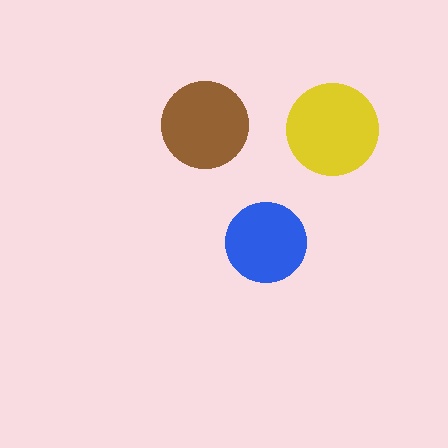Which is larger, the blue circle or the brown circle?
The brown one.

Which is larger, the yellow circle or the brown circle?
The yellow one.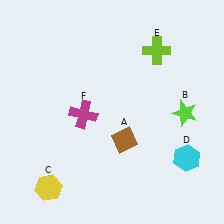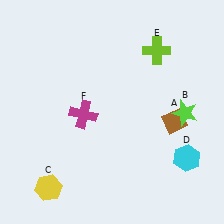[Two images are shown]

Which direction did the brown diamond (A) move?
The brown diamond (A) moved right.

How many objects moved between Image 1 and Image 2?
1 object moved between the two images.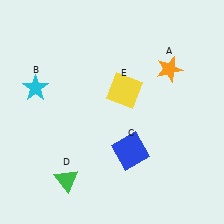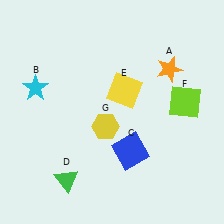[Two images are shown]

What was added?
A lime square (F), a yellow hexagon (G) were added in Image 2.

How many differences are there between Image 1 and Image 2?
There are 2 differences between the two images.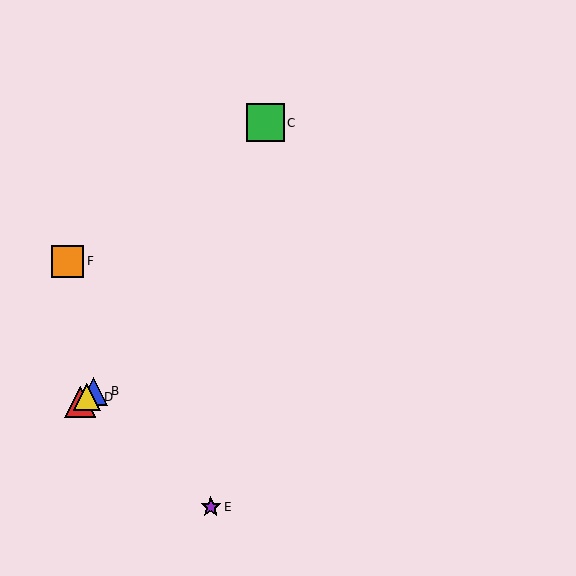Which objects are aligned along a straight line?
Objects A, B, D are aligned along a straight line.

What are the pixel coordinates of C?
Object C is at (266, 123).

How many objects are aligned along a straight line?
3 objects (A, B, D) are aligned along a straight line.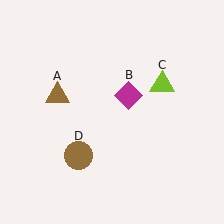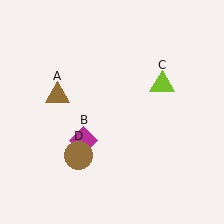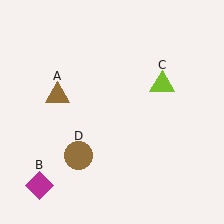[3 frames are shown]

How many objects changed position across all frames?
1 object changed position: magenta diamond (object B).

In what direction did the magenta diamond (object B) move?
The magenta diamond (object B) moved down and to the left.